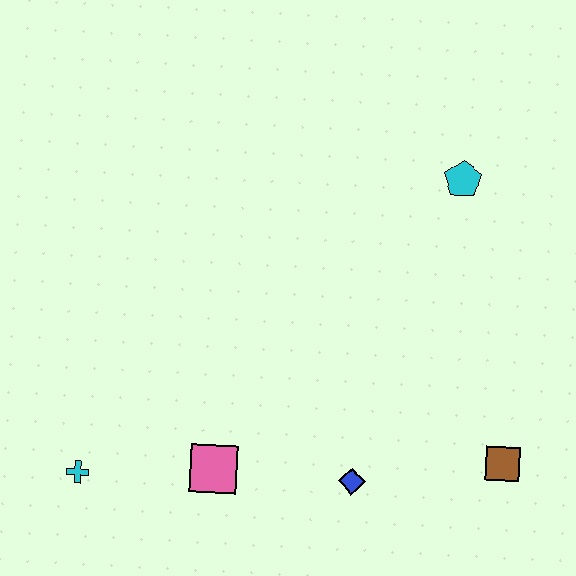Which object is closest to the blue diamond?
The pink square is closest to the blue diamond.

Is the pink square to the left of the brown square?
Yes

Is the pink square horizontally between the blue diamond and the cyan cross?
Yes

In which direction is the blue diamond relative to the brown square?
The blue diamond is to the left of the brown square.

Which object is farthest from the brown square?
The cyan cross is farthest from the brown square.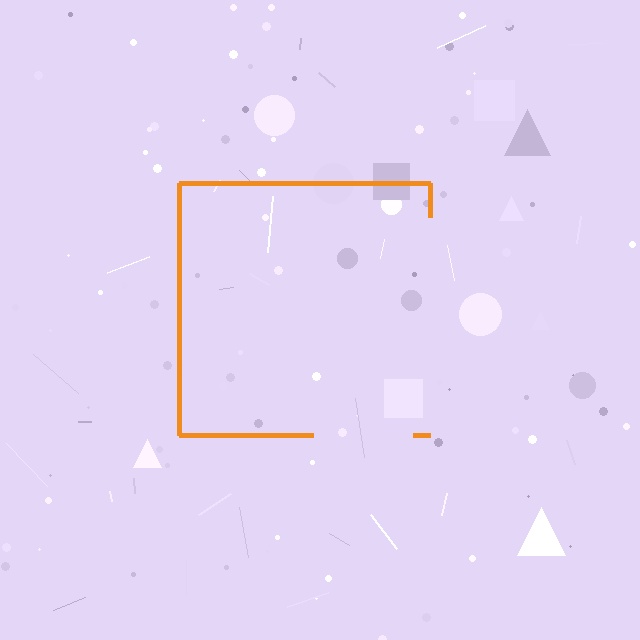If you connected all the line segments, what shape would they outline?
They would outline a square.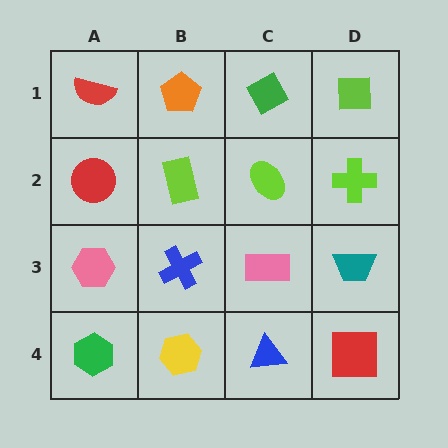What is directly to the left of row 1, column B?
A red semicircle.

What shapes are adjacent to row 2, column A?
A red semicircle (row 1, column A), a pink hexagon (row 3, column A), a lime rectangle (row 2, column B).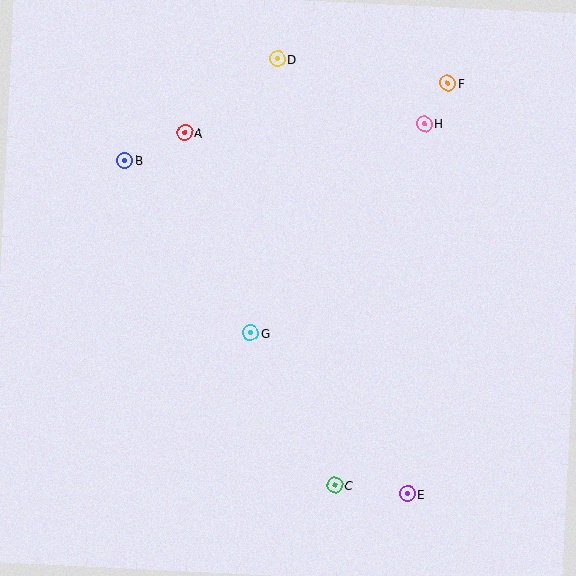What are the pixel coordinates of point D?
Point D is at (277, 59).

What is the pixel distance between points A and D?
The distance between A and D is 118 pixels.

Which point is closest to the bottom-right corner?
Point E is closest to the bottom-right corner.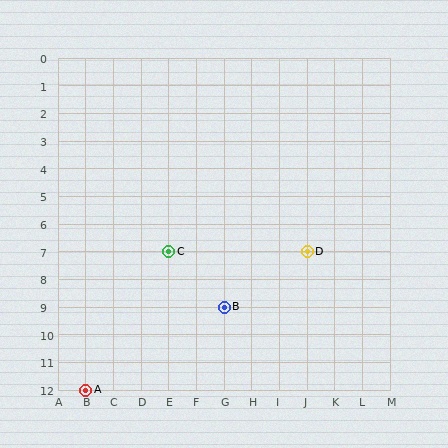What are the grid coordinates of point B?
Point B is at grid coordinates (G, 9).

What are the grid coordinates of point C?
Point C is at grid coordinates (E, 7).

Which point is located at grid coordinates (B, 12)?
Point A is at (B, 12).